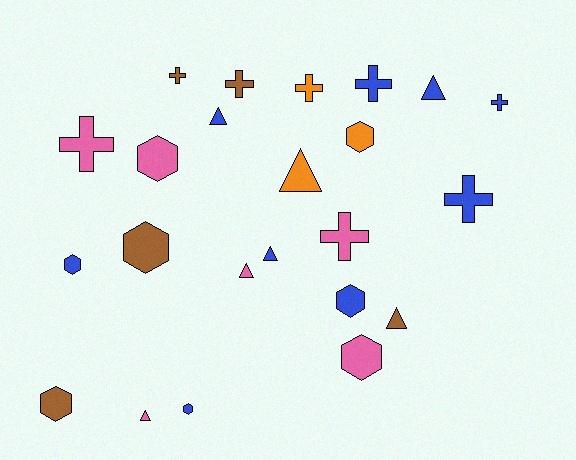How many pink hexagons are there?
There are 2 pink hexagons.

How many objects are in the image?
There are 23 objects.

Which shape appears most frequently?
Hexagon, with 8 objects.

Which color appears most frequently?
Blue, with 9 objects.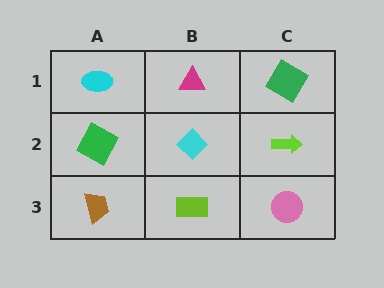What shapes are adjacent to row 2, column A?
A cyan ellipse (row 1, column A), a brown trapezoid (row 3, column A), a cyan diamond (row 2, column B).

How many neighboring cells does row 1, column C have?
2.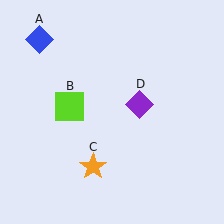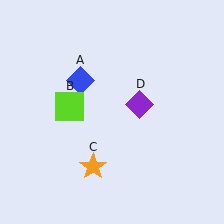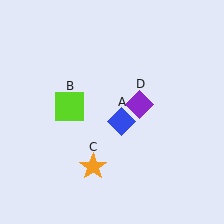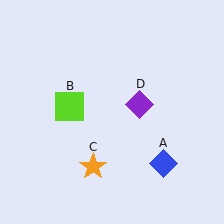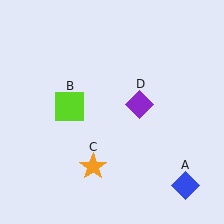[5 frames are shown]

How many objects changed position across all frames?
1 object changed position: blue diamond (object A).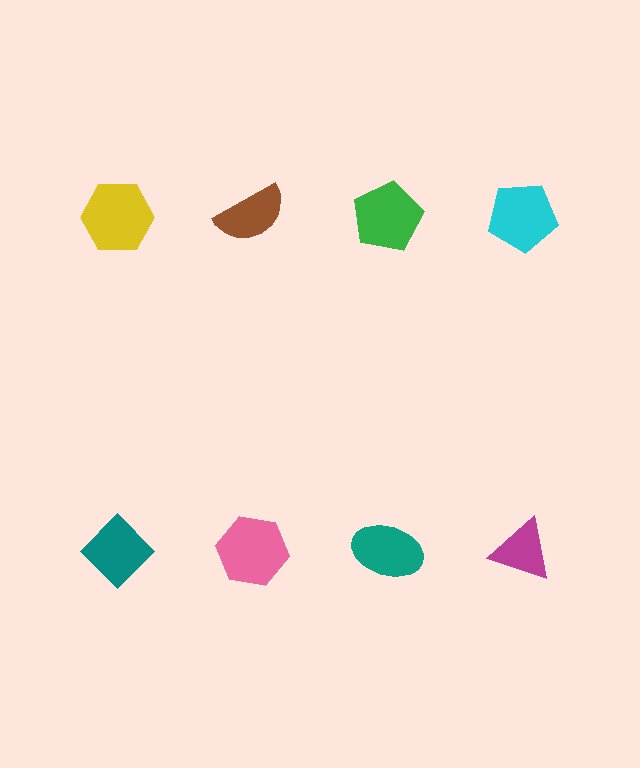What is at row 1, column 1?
A yellow hexagon.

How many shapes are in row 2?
4 shapes.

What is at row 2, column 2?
A pink hexagon.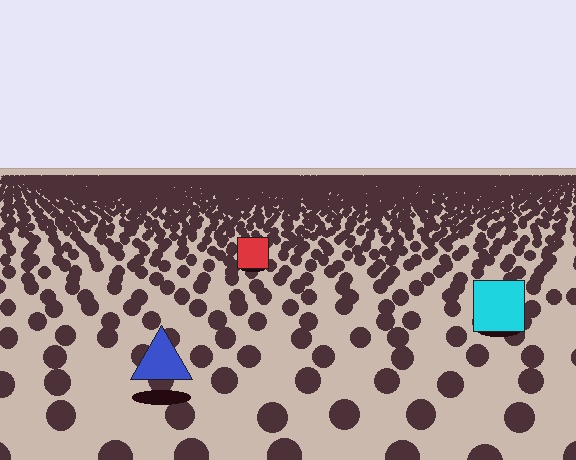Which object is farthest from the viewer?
The red square is farthest from the viewer. It appears smaller and the ground texture around it is denser.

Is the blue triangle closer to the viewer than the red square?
Yes. The blue triangle is closer — you can tell from the texture gradient: the ground texture is coarser near it.